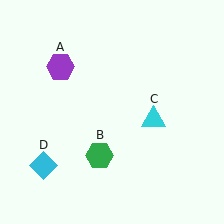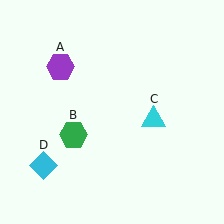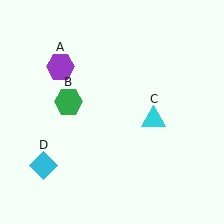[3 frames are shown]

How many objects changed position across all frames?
1 object changed position: green hexagon (object B).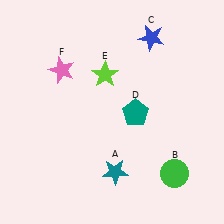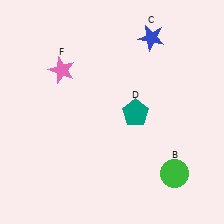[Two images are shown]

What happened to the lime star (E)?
The lime star (E) was removed in Image 2. It was in the top-left area of Image 1.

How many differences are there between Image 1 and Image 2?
There are 2 differences between the two images.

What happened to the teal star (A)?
The teal star (A) was removed in Image 2. It was in the bottom-right area of Image 1.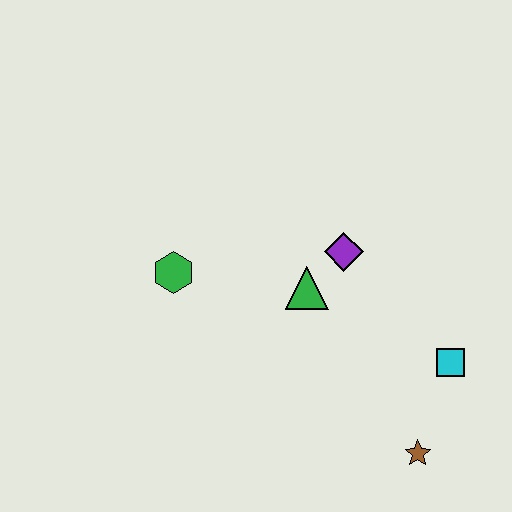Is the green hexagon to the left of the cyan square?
Yes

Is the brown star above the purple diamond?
No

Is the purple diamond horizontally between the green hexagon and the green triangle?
No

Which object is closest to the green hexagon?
The green triangle is closest to the green hexagon.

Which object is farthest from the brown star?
The green hexagon is farthest from the brown star.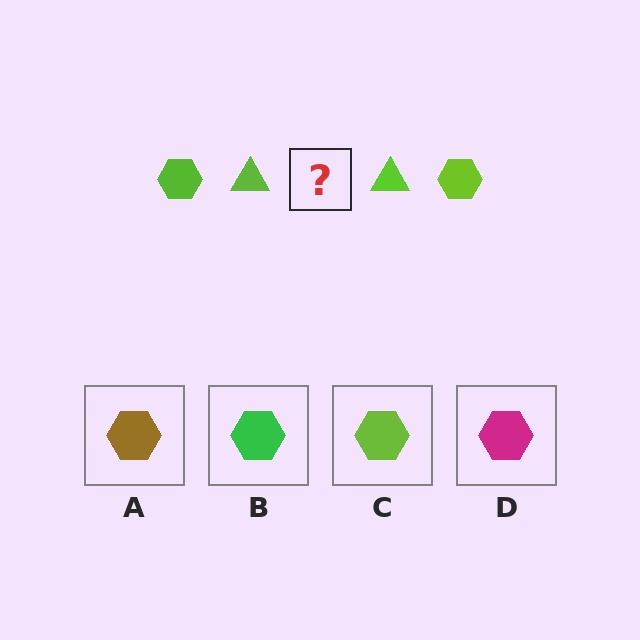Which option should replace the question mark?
Option C.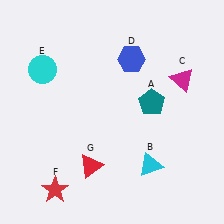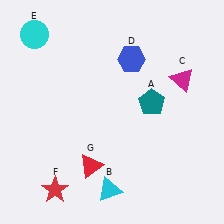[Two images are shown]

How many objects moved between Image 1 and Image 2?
2 objects moved between the two images.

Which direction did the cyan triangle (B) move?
The cyan triangle (B) moved left.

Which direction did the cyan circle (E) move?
The cyan circle (E) moved up.